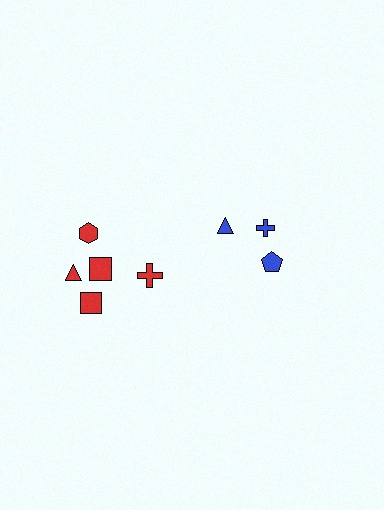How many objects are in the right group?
There are 3 objects.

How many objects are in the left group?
There are 5 objects.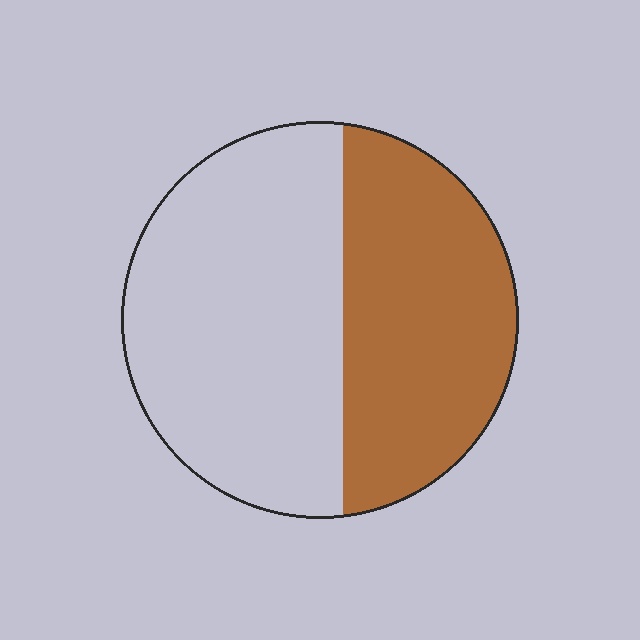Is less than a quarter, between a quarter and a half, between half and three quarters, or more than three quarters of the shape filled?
Between a quarter and a half.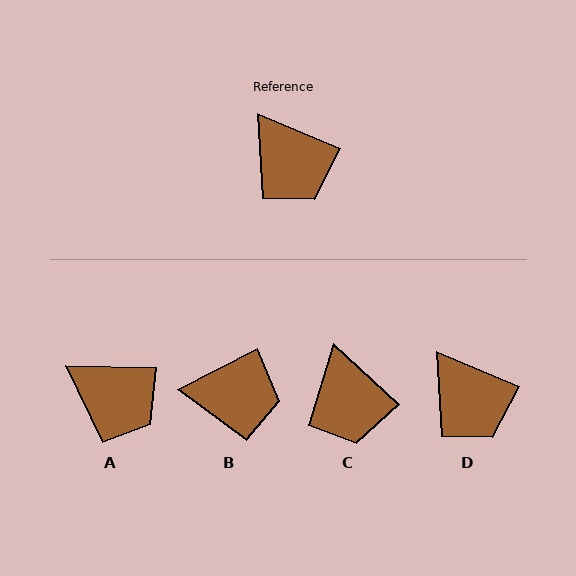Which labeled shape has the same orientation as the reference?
D.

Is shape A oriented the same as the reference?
No, it is off by about 22 degrees.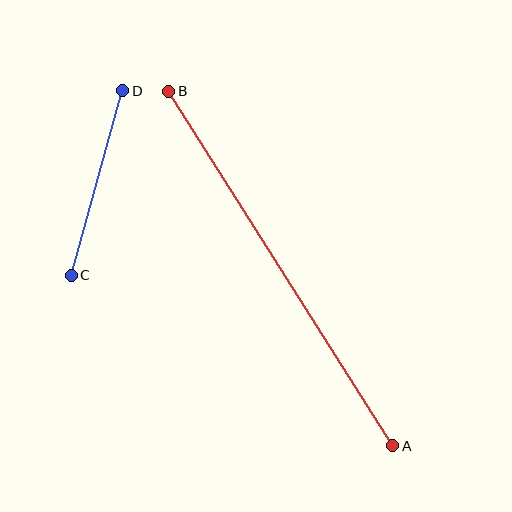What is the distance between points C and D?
The distance is approximately 192 pixels.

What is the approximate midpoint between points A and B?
The midpoint is at approximately (281, 268) pixels.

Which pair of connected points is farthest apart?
Points A and B are farthest apart.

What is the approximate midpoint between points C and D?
The midpoint is at approximately (97, 183) pixels.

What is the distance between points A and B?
The distance is approximately 420 pixels.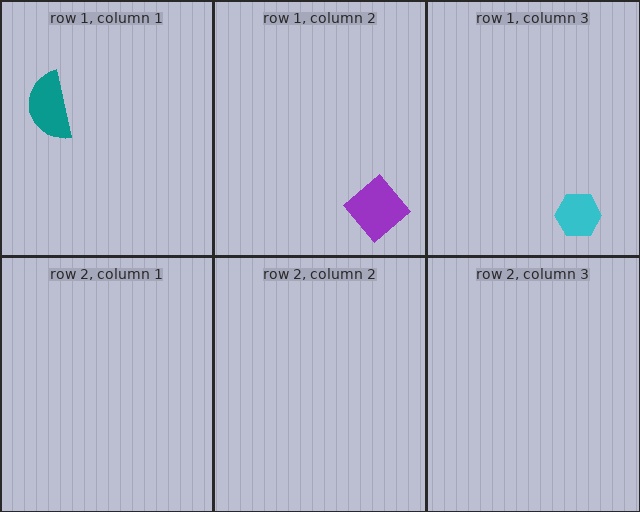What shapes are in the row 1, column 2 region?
The purple diamond.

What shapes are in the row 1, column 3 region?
The cyan hexagon.